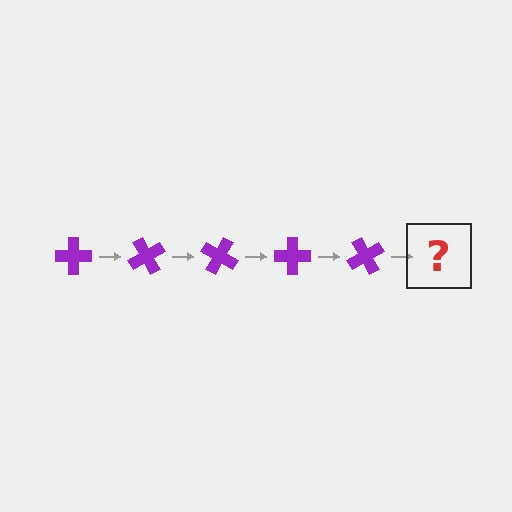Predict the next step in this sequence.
The next step is a purple cross rotated 300 degrees.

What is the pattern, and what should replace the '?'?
The pattern is that the cross rotates 60 degrees each step. The '?' should be a purple cross rotated 300 degrees.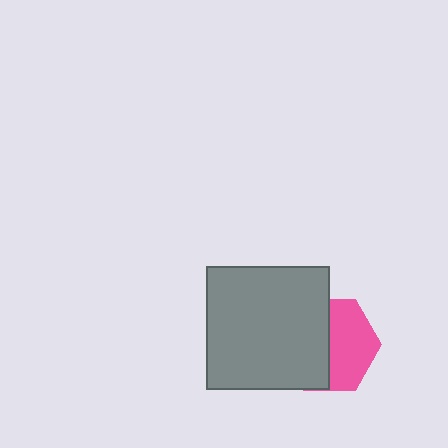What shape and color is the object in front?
The object in front is a gray square.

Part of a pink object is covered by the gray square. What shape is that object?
It is a hexagon.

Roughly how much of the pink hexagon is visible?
About half of it is visible (roughly 51%).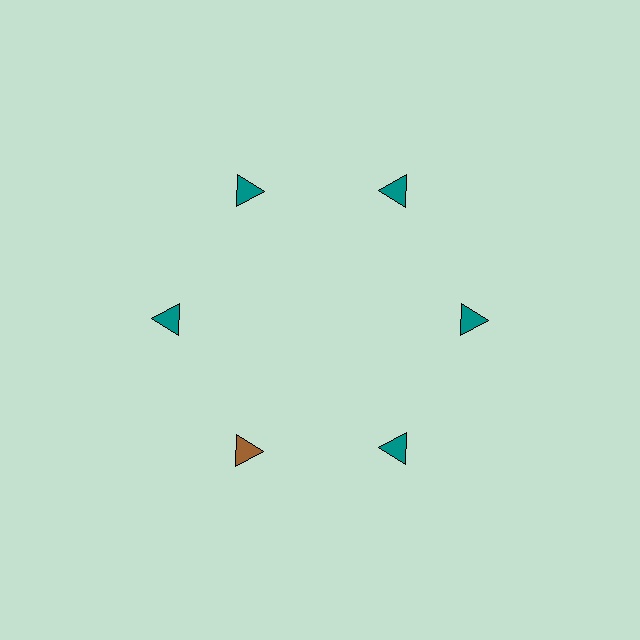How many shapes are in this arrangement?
There are 6 shapes arranged in a ring pattern.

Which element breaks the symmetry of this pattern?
The brown triangle at roughly the 7 o'clock position breaks the symmetry. All other shapes are teal triangles.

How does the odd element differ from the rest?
It has a different color: brown instead of teal.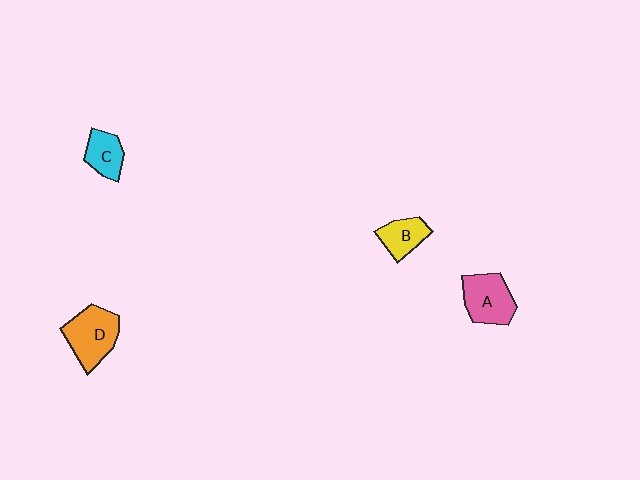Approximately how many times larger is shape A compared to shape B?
Approximately 1.5 times.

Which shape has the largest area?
Shape D (orange).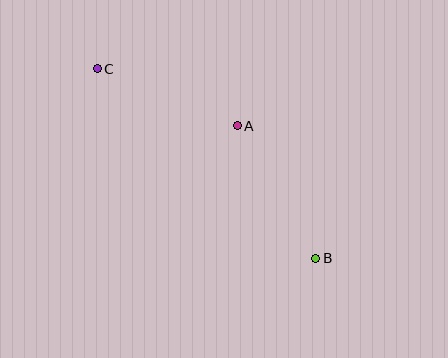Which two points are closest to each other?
Points A and C are closest to each other.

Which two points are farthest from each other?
Points B and C are farthest from each other.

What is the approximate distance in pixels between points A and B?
The distance between A and B is approximately 154 pixels.